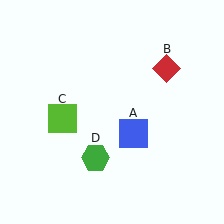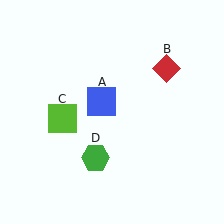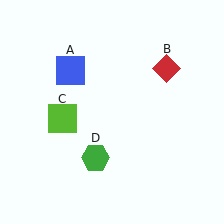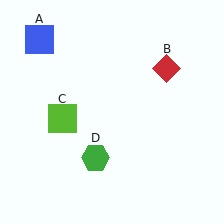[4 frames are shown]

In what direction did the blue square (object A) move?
The blue square (object A) moved up and to the left.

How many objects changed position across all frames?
1 object changed position: blue square (object A).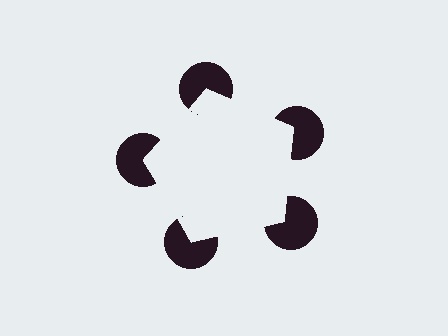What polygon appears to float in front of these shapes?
An illusory pentagon — its edges are inferred from the aligned wedge cuts in the pac-man discs, not physically drawn.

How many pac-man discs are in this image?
There are 5 — one at each vertex of the illusory pentagon.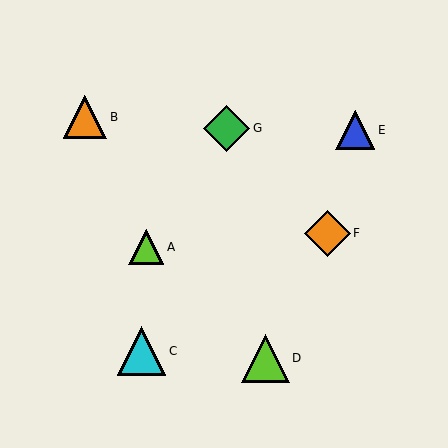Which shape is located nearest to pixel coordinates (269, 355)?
The lime triangle (labeled D) at (265, 358) is nearest to that location.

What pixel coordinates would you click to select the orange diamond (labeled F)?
Click at (327, 233) to select the orange diamond F.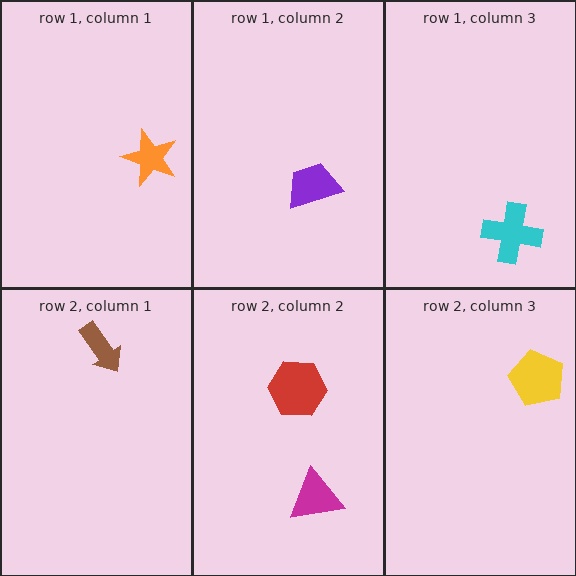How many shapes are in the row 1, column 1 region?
1.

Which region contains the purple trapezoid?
The row 1, column 2 region.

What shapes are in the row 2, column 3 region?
The yellow pentagon.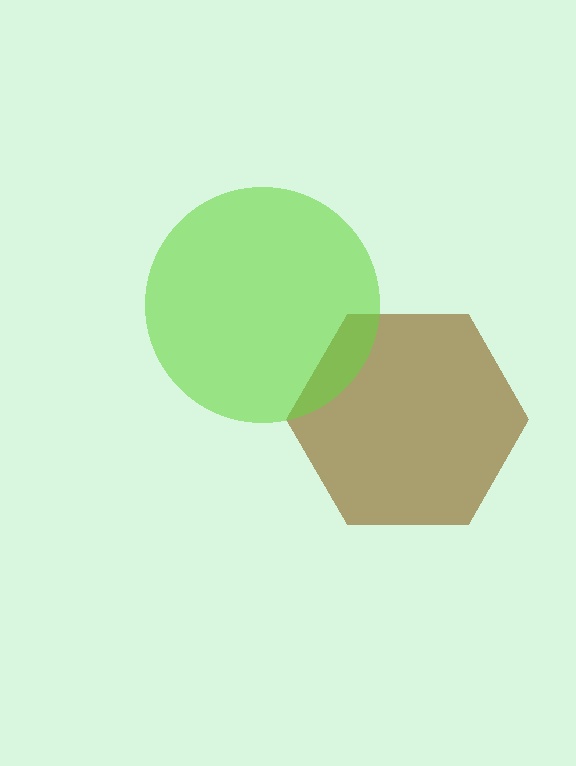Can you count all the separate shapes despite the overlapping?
Yes, there are 2 separate shapes.